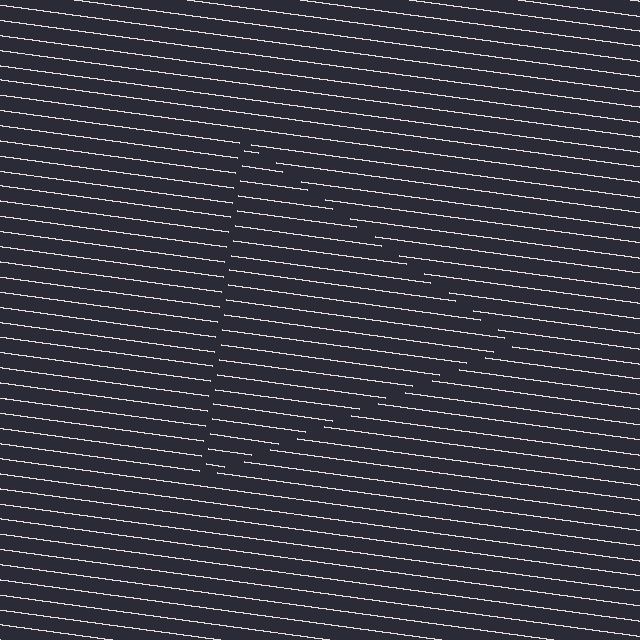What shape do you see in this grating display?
An illusory triangle. The interior of the shape contains the same grating, shifted by half a period — the contour is defined by the phase discontinuity where line-ends from the inner and outer gratings abut.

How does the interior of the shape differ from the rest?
The interior of the shape contains the same grating, shifted by half a period — the contour is defined by the phase discontinuity where line-ends from the inner and outer gratings abut.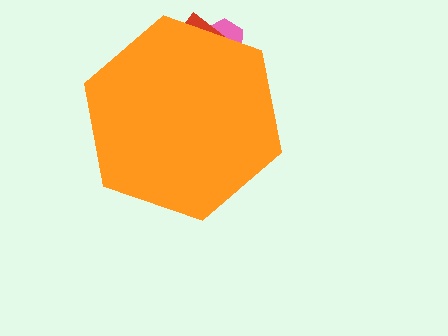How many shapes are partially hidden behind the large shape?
3 shapes are partially hidden.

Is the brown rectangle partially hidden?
Yes, the brown rectangle is partially hidden behind the orange hexagon.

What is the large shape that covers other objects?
An orange hexagon.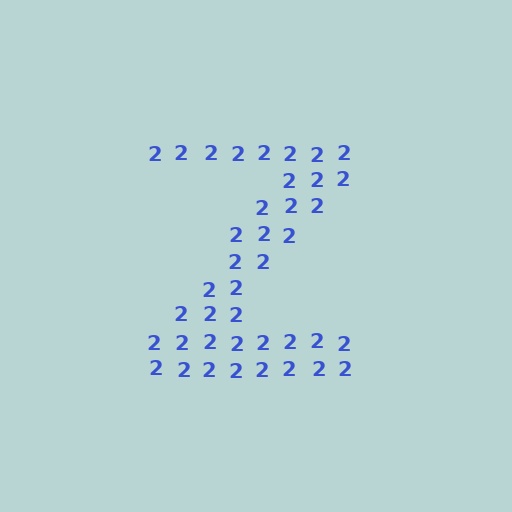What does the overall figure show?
The overall figure shows the letter Z.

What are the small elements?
The small elements are digit 2's.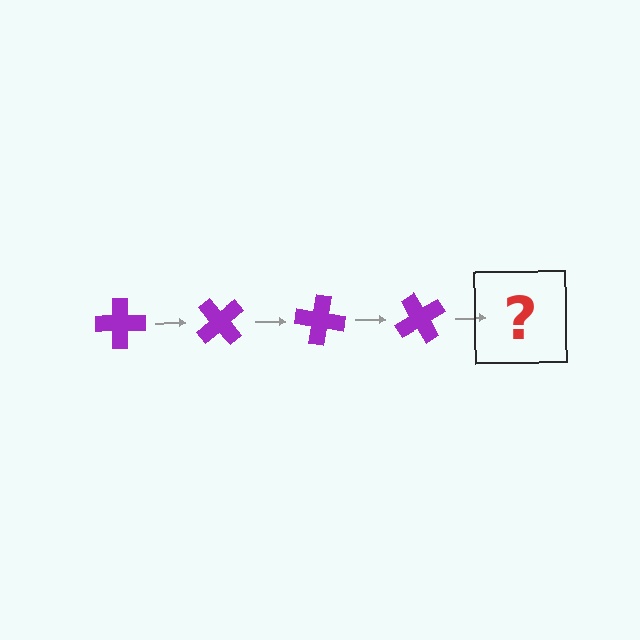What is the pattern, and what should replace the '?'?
The pattern is that the cross rotates 50 degrees each step. The '?' should be a purple cross rotated 200 degrees.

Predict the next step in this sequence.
The next step is a purple cross rotated 200 degrees.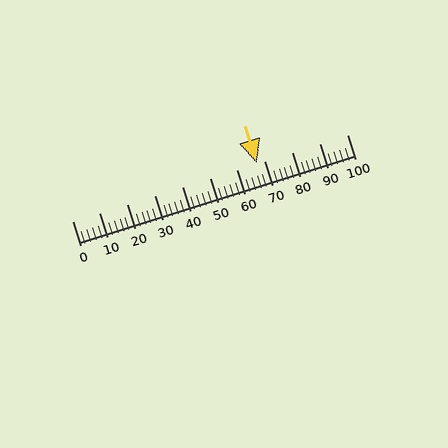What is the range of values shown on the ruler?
The ruler shows values from 0 to 100.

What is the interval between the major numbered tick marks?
The major tick marks are spaced 10 units apart.